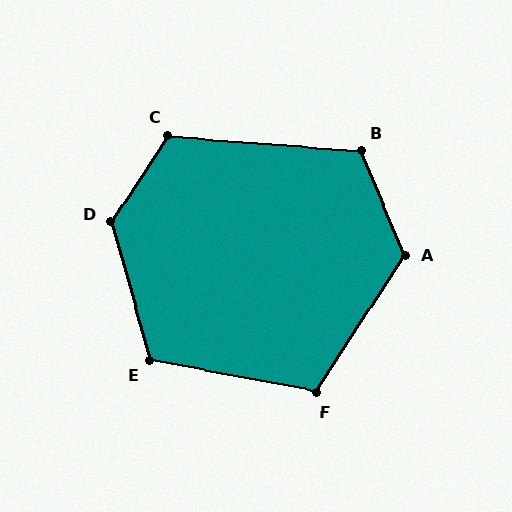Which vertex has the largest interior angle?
D, at approximately 131 degrees.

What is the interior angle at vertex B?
Approximately 117 degrees (obtuse).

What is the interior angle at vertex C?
Approximately 119 degrees (obtuse).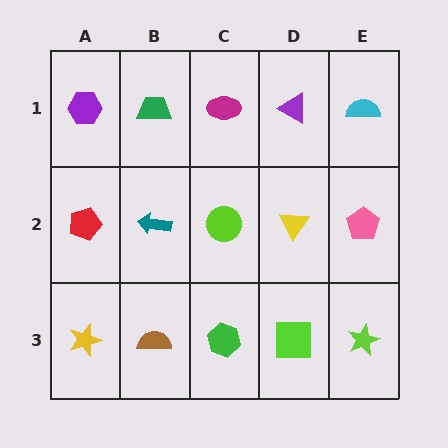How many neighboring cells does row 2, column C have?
4.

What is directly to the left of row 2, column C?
A teal arrow.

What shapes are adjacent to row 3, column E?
A pink pentagon (row 2, column E), a lime square (row 3, column D).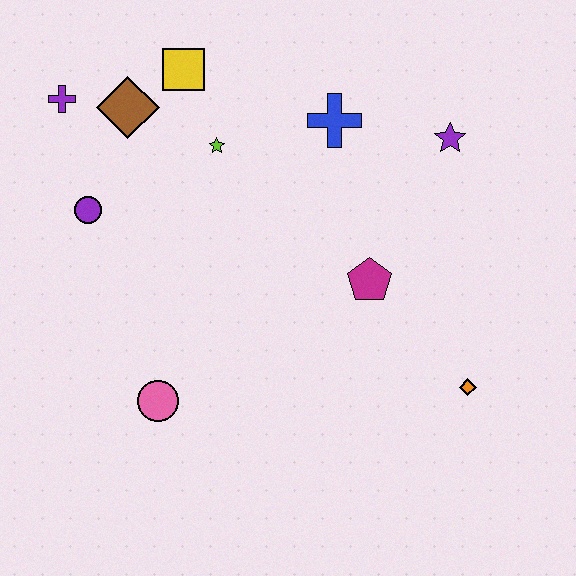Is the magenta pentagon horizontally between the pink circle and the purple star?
Yes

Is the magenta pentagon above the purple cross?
No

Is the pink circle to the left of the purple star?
Yes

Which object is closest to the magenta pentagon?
The orange diamond is closest to the magenta pentagon.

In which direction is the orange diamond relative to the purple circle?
The orange diamond is to the right of the purple circle.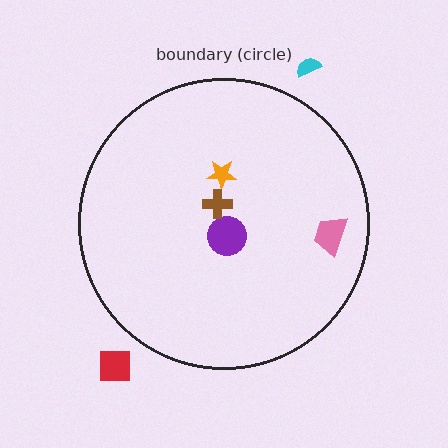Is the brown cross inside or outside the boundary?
Inside.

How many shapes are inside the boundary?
4 inside, 2 outside.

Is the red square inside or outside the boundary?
Outside.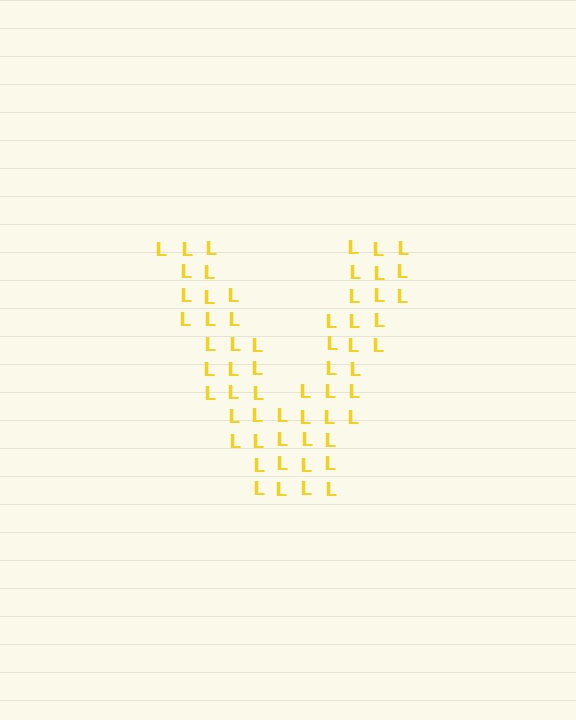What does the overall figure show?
The overall figure shows the letter V.